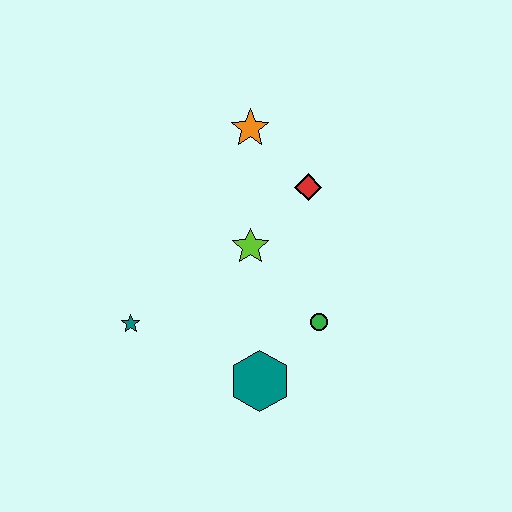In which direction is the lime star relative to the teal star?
The lime star is to the right of the teal star.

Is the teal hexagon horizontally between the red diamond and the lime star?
Yes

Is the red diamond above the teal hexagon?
Yes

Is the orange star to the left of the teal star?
No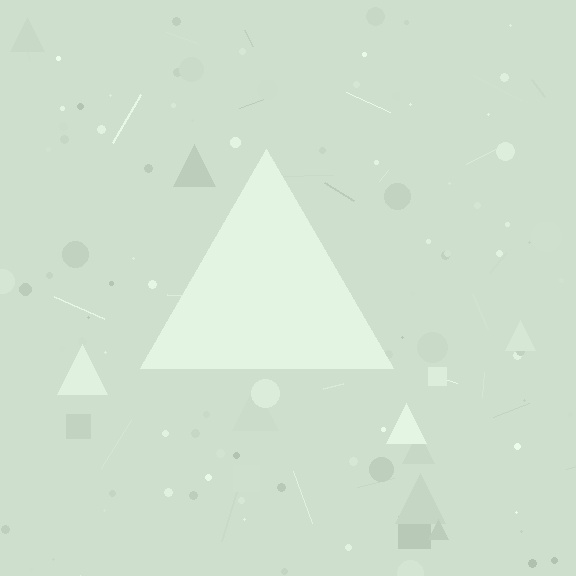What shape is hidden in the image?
A triangle is hidden in the image.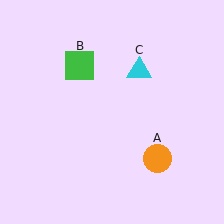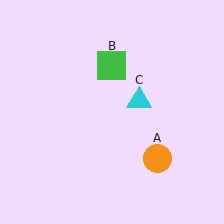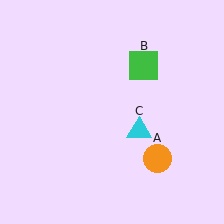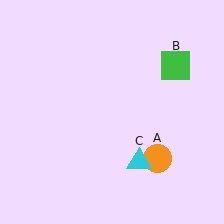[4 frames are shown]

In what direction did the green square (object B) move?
The green square (object B) moved right.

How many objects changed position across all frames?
2 objects changed position: green square (object B), cyan triangle (object C).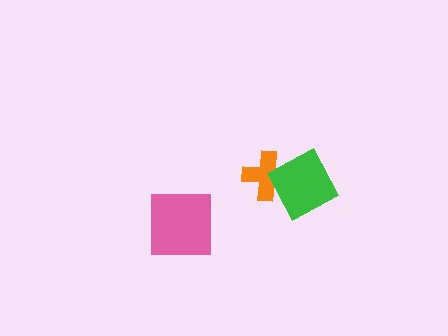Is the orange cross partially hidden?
Yes, it is partially covered by another shape.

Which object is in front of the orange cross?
The green diamond is in front of the orange cross.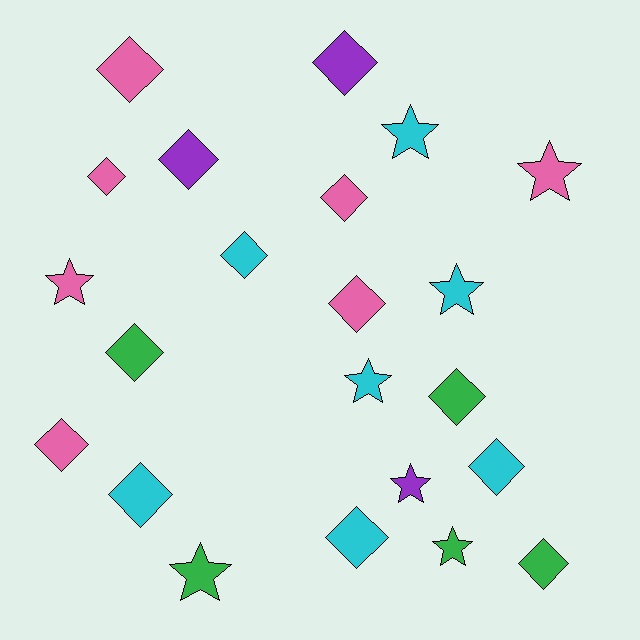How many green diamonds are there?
There are 3 green diamonds.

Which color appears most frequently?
Cyan, with 7 objects.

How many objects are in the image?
There are 22 objects.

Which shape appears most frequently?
Diamond, with 14 objects.